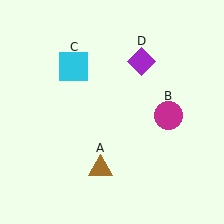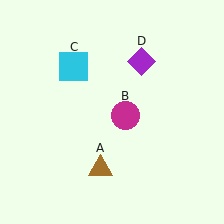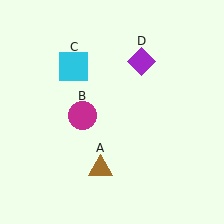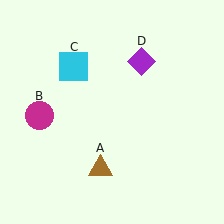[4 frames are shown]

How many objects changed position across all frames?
1 object changed position: magenta circle (object B).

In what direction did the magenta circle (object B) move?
The magenta circle (object B) moved left.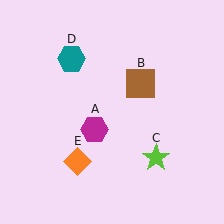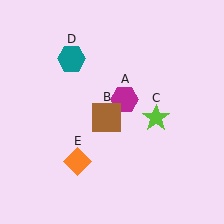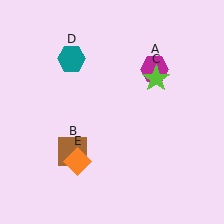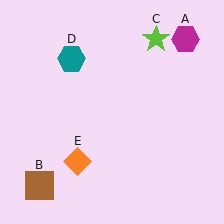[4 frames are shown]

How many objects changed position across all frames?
3 objects changed position: magenta hexagon (object A), brown square (object B), lime star (object C).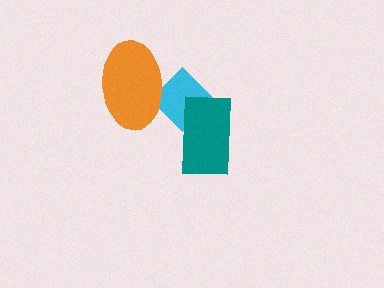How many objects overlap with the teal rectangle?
1 object overlaps with the teal rectangle.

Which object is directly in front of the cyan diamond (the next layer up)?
The teal rectangle is directly in front of the cyan diamond.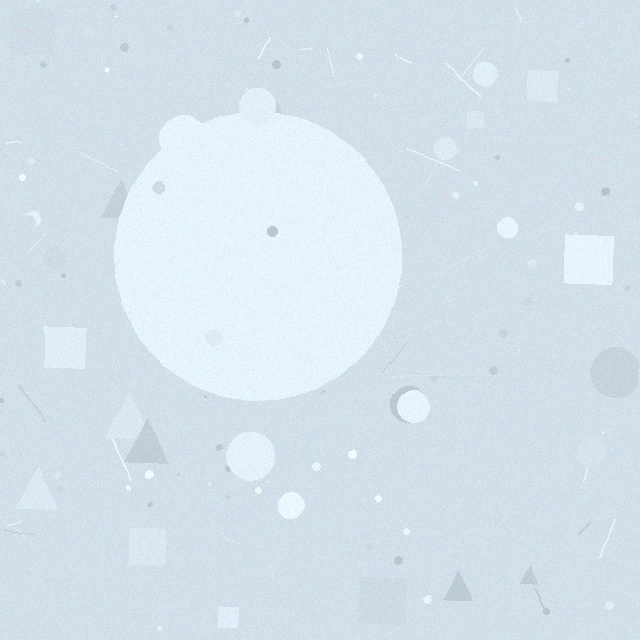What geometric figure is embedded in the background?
A circle is embedded in the background.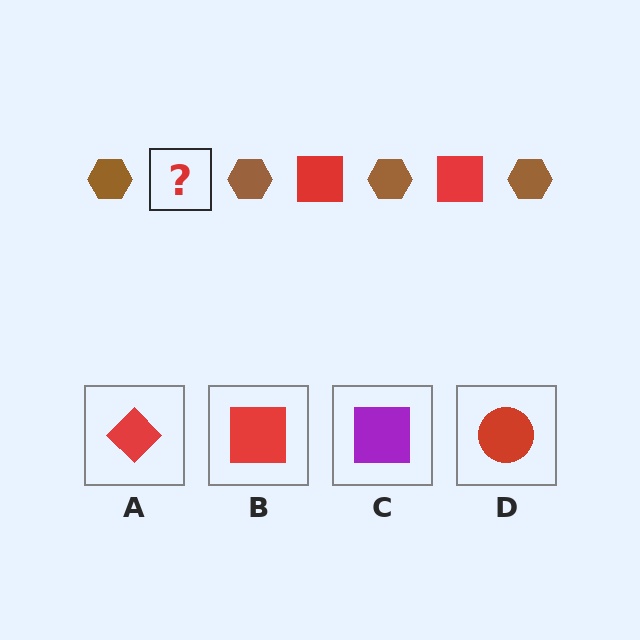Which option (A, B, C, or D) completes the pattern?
B.